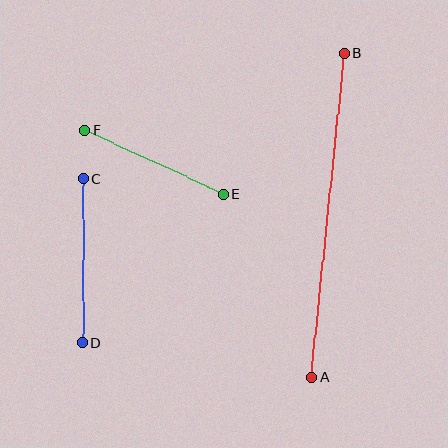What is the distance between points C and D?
The distance is approximately 164 pixels.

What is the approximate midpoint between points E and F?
The midpoint is at approximately (154, 162) pixels.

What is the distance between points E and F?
The distance is approximately 153 pixels.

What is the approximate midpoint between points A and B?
The midpoint is at approximately (328, 215) pixels.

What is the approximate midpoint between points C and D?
The midpoint is at approximately (83, 261) pixels.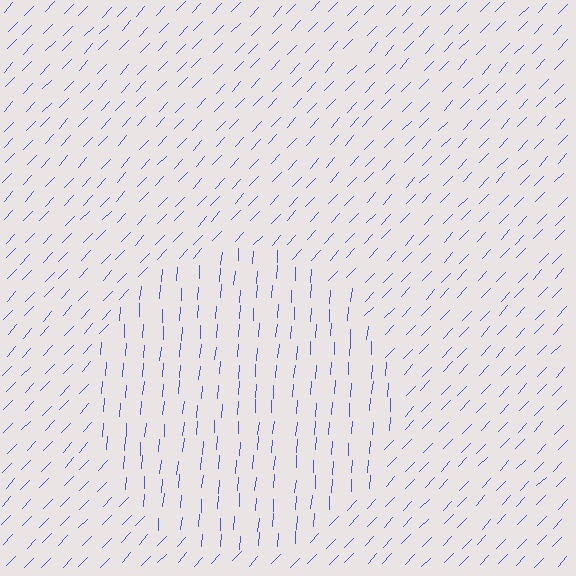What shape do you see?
I see a circle.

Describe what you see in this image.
The image is filled with small blue line segments. A circle region in the image has lines oriented differently from the surrounding lines, creating a visible texture boundary.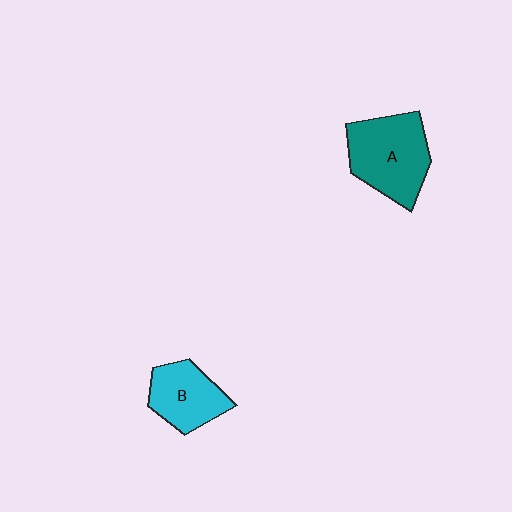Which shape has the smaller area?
Shape B (cyan).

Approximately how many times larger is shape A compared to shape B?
Approximately 1.4 times.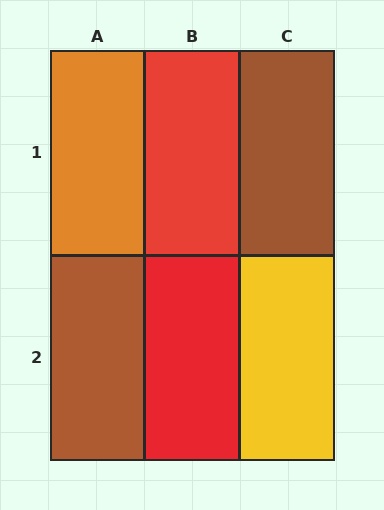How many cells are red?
2 cells are red.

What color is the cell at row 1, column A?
Orange.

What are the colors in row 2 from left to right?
Brown, red, yellow.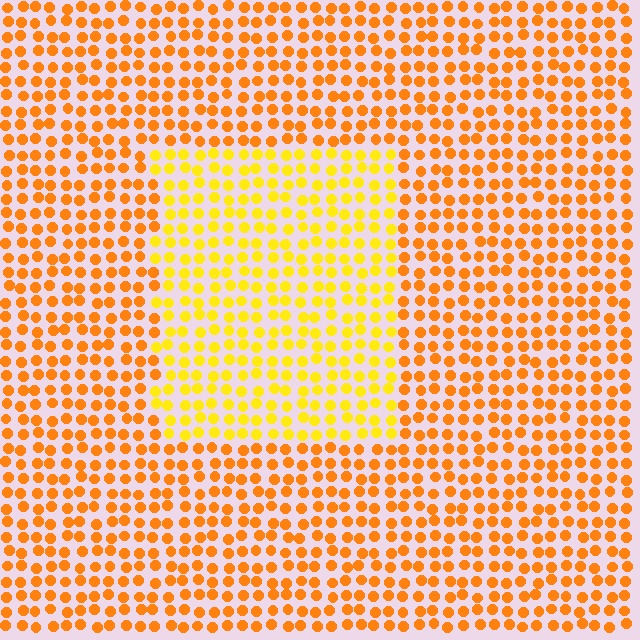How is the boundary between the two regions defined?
The boundary is defined purely by a slight shift in hue (about 26 degrees). Spacing, size, and orientation are identical on both sides.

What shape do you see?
I see a rectangle.